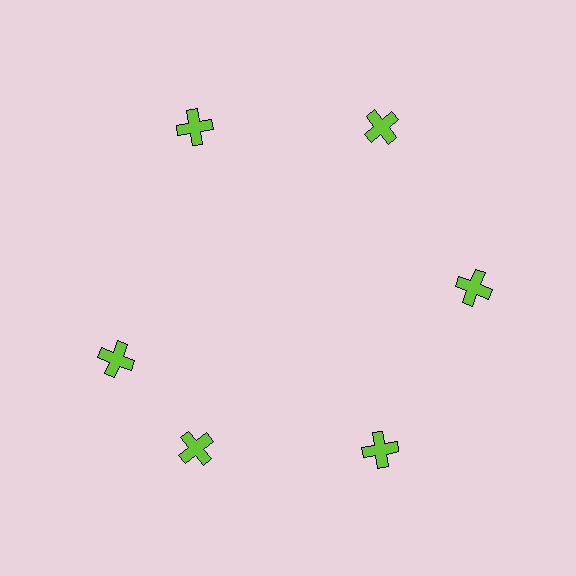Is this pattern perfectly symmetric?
No. The 6 lime crosses are arranged in a ring, but one element near the 9 o'clock position is rotated out of alignment along the ring, breaking the 6-fold rotational symmetry.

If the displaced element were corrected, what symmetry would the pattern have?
It would have 6-fold rotational symmetry — the pattern would map onto itself every 60 degrees.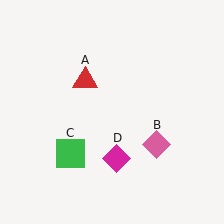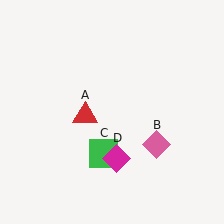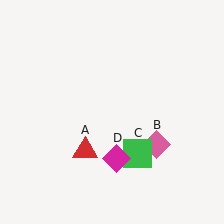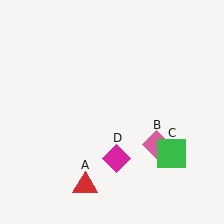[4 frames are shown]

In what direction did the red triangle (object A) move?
The red triangle (object A) moved down.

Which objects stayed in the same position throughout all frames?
Pink diamond (object B) and magenta diamond (object D) remained stationary.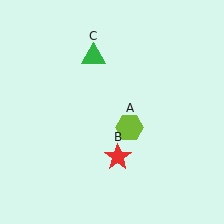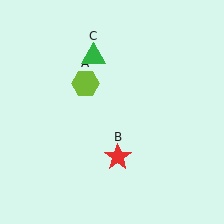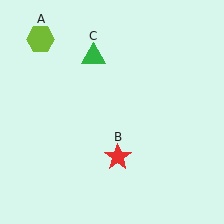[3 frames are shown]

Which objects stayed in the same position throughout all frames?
Red star (object B) and green triangle (object C) remained stationary.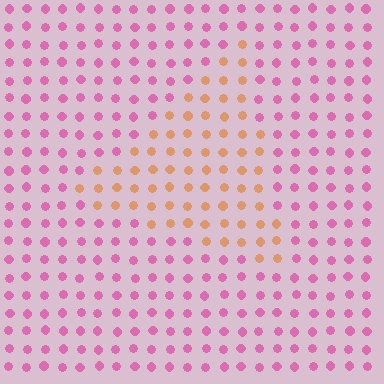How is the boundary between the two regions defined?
The boundary is defined purely by a slight shift in hue (about 61 degrees). Spacing, size, and orientation are identical on both sides.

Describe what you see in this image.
The image is filled with small pink elements in a uniform arrangement. A triangle-shaped region is visible where the elements are tinted to a slightly different hue, forming a subtle color boundary.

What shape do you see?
I see a triangle.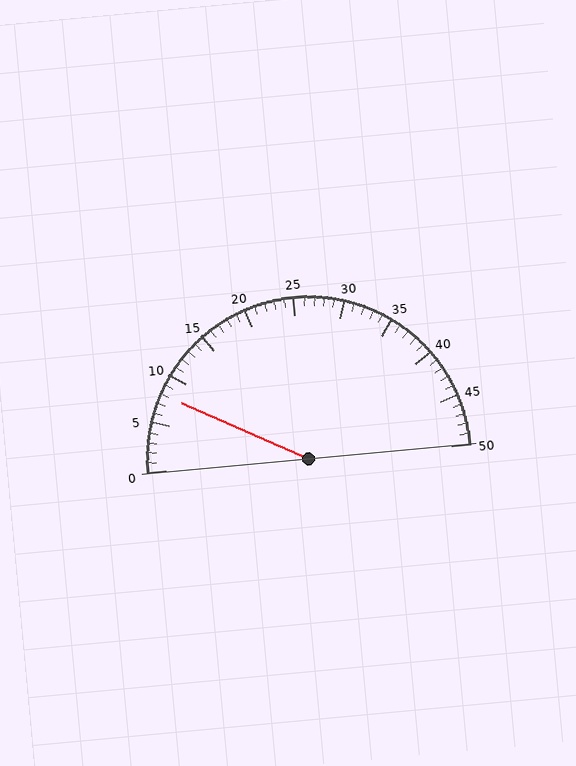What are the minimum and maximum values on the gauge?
The gauge ranges from 0 to 50.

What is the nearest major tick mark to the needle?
The nearest major tick mark is 10.